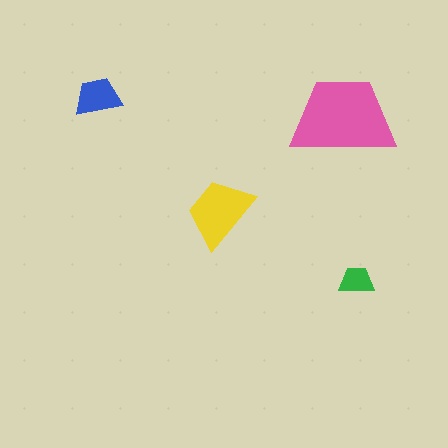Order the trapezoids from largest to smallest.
the pink one, the yellow one, the blue one, the green one.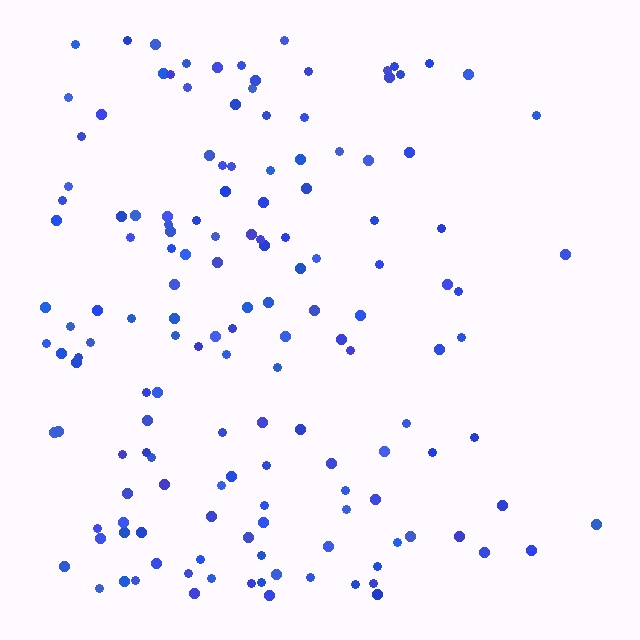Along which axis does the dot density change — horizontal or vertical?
Horizontal.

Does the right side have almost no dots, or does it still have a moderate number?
Still a moderate number, just noticeably fewer than the left.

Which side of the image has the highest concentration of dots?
The left.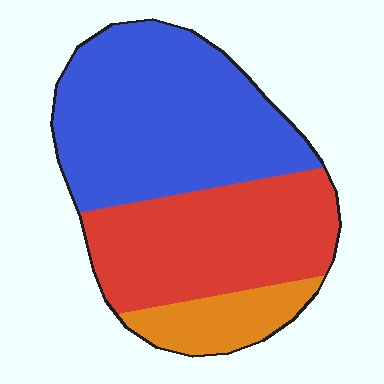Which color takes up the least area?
Orange, at roughly 15%.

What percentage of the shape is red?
Red takes up about three eighths (3/8) of the shape.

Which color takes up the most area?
Blue, at roughly 50%.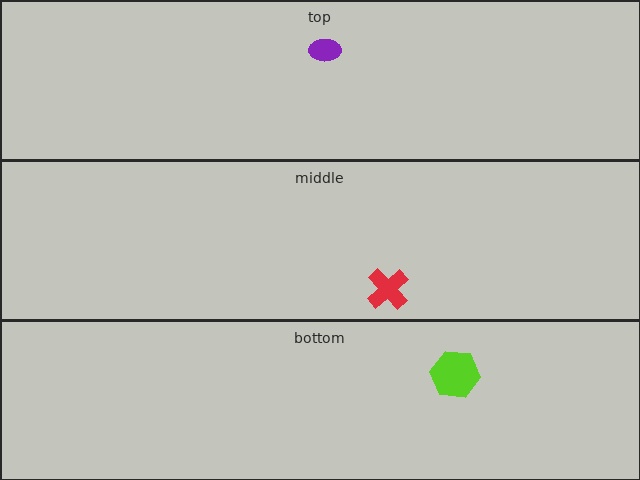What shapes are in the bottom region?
The lime hexagon.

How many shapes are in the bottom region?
1.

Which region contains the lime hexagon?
The bottom region.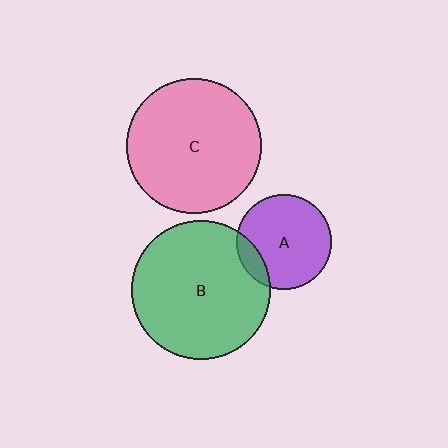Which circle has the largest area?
Circle B (green).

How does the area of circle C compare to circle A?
Approximately 2.0 times.